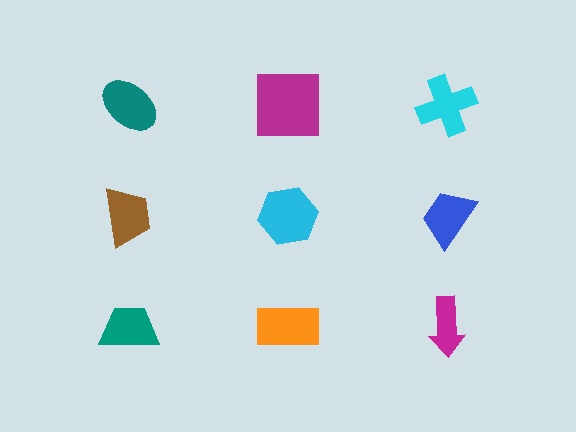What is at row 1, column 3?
A cyan cross.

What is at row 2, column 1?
A brown trapezoid.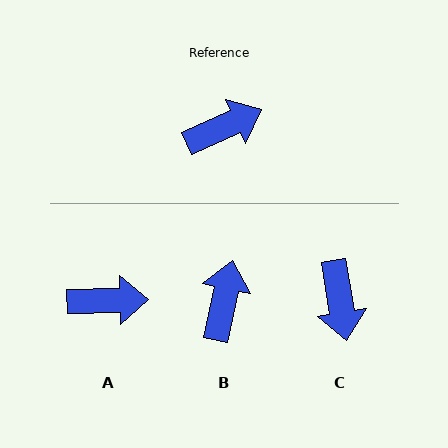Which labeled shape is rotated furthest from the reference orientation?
C, about 105 degrees away.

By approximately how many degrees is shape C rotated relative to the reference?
Approximately 105 degrees clockwise.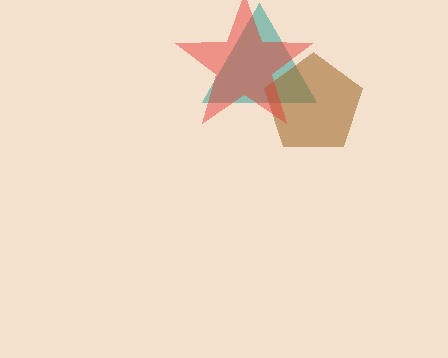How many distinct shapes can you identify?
There are 3 distinct shapes: a teal triangle, a brown pentagon, a red star.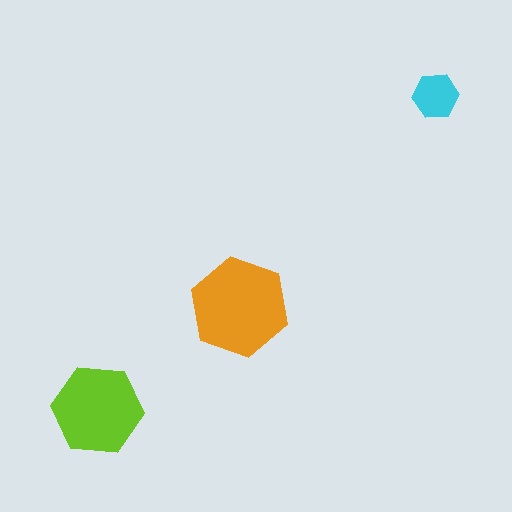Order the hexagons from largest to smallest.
the orange one, the lime one, the cyan one.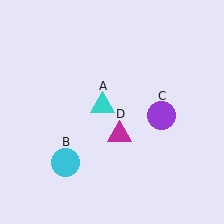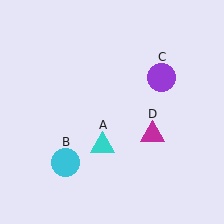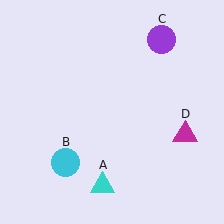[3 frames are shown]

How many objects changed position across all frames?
3 objects changed position: cyan triangle (object A), purple circle (object C), magenta triangle (object D).